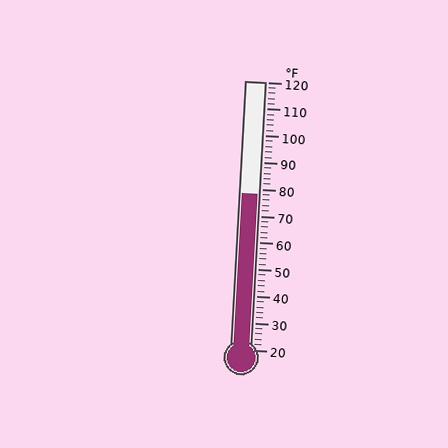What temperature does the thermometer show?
The thermometer shows approximately 78°F.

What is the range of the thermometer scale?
The thermometer scale ranges from 20°F to 120°F.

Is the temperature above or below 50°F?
The temperature is above 50°F.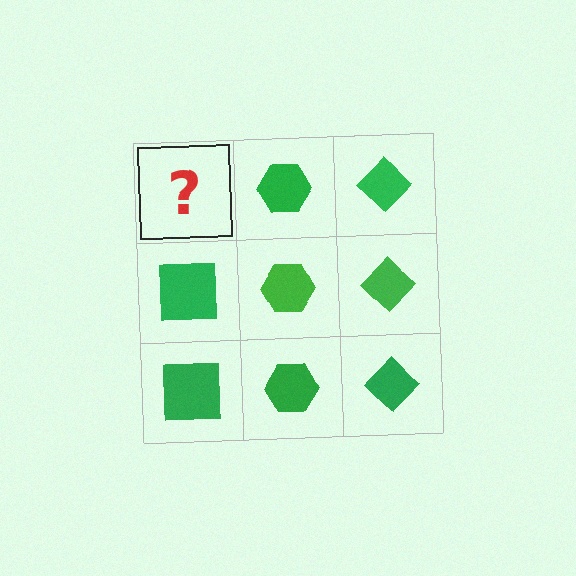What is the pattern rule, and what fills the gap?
The rule is that each column has a consistent shape. The gap should be filled with a green square.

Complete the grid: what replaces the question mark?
The question mark should be replaced with a green square.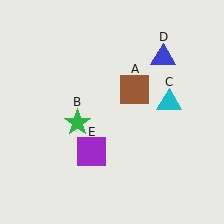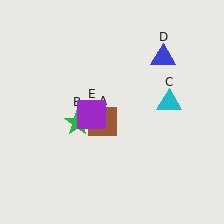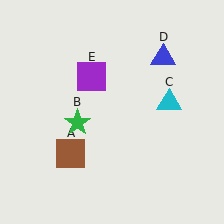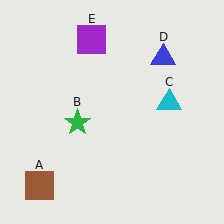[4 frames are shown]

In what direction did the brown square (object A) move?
The brown square (object A) moved down and to the left.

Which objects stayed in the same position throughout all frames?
Green star (object B) and cyan triangle (object C) and blue triangle (object D) remained stationary.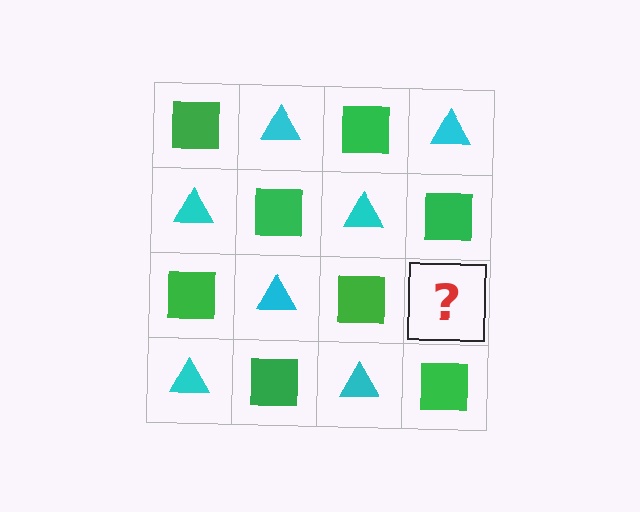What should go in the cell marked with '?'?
The missing cell should contain a cyan triangle.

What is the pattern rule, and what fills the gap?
The rule is that it alternates green square and cyan triangle in a checkerboard pattern. The gap should be filled with a cyan triangle.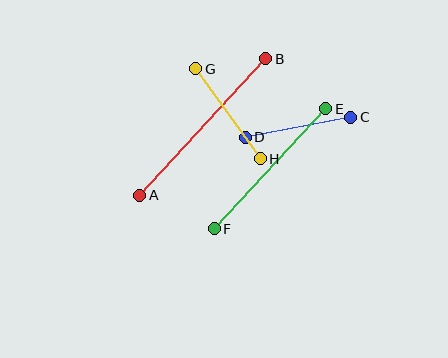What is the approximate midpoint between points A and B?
The midpoint is at approximately (203, 127) pixels.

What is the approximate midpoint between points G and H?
The midpoint is at approximately (228, 114) pixels.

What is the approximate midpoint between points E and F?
The midpoint is at approximately (270, 169) pixels.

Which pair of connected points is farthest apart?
Points A and B are farthest apart.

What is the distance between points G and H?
The distance is approximately 111 pixels.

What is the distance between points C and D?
The distance is approximately 107 pixels.